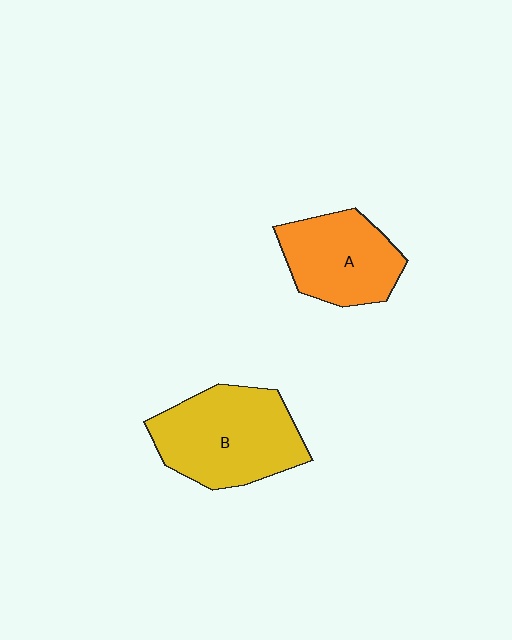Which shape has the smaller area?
Shape A (orange).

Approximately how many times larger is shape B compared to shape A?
Approximately 1.3 times.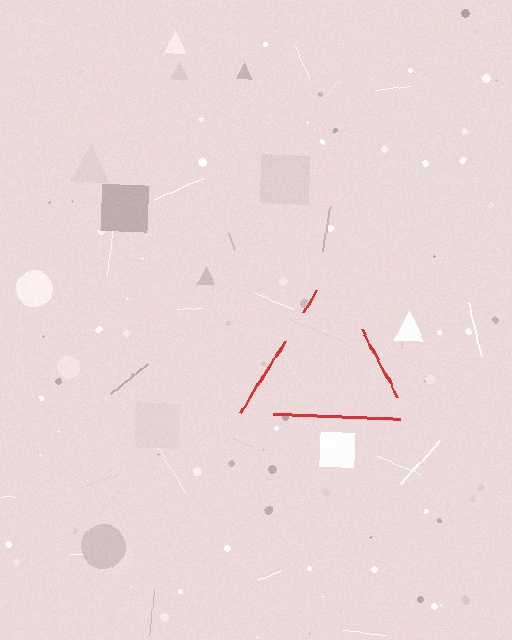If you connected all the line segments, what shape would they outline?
They would outline a triangle.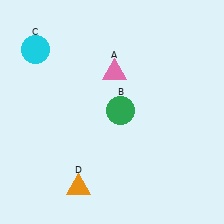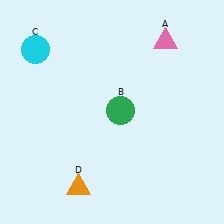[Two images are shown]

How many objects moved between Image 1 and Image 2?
1 object moved between the two images.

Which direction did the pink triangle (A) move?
The pink triangle (A) moved right.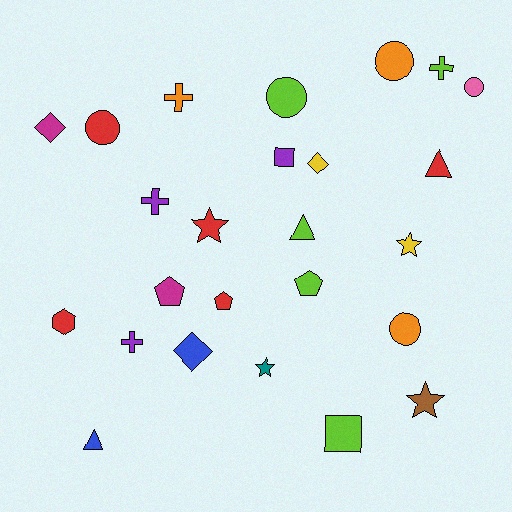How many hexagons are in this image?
There is 1 hexagon.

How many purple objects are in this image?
There are 3 purple objects.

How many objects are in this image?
There are 25 objects.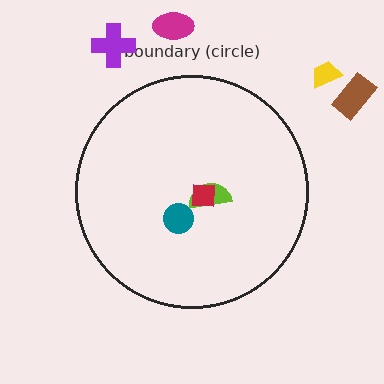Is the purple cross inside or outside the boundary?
Outside.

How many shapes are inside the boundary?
3 inside, 4 outside.